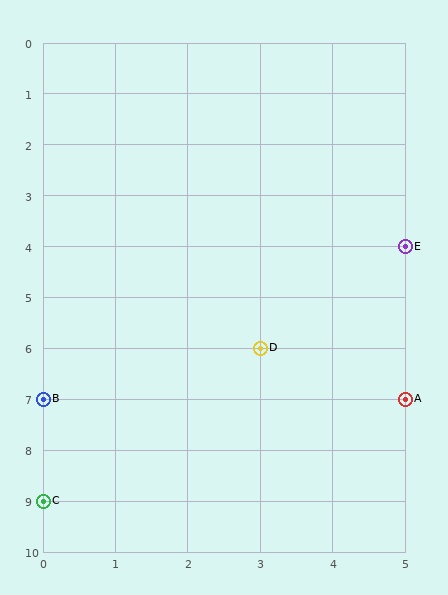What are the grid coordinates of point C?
Point C is at grid coordinates (0, 9).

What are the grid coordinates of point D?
Point D is at grid coordinates (3, 6).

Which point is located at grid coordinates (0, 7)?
Point B is at (0, 7).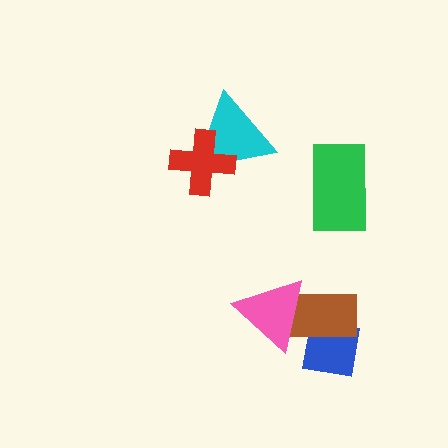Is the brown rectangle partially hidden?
Yes, it is partially covered by another shape.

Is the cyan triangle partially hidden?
Yes, it is partially covered by another shape.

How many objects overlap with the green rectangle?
0 objects overlap with the green rectangle.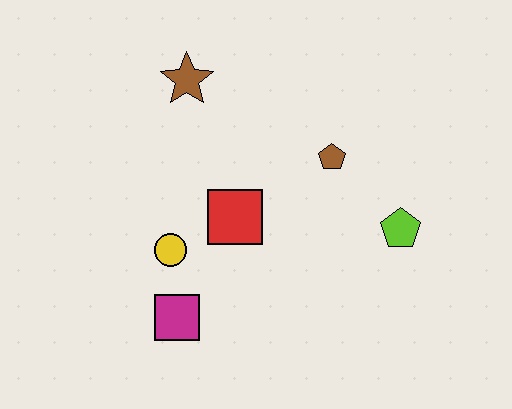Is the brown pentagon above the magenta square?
Yes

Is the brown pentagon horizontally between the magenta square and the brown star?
No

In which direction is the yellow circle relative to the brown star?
The yellow circle is below the brown star.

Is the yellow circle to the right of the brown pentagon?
No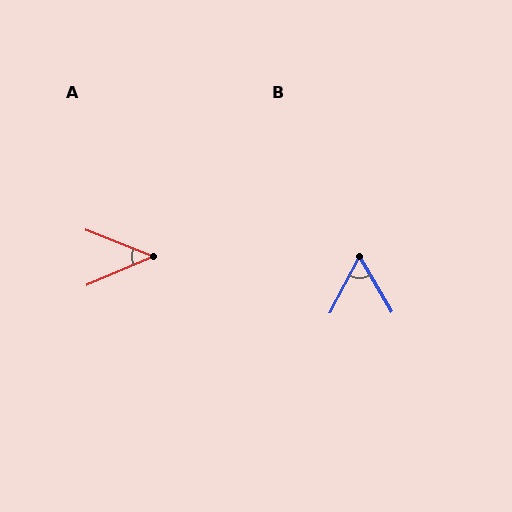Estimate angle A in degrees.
Approximately 44 degrees.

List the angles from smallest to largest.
A (44°), B (58°).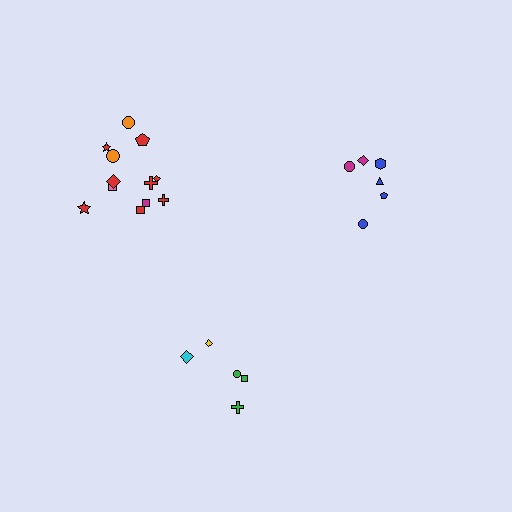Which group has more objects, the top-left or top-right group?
The top-left group.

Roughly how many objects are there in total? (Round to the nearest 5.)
Roughly 25 objects in total.